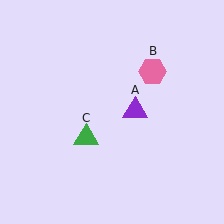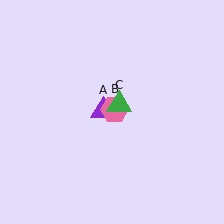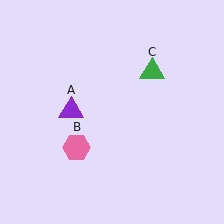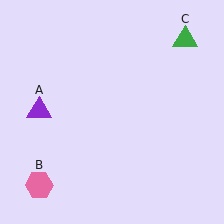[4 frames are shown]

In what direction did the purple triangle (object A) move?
The purple triangle (object A) moved left.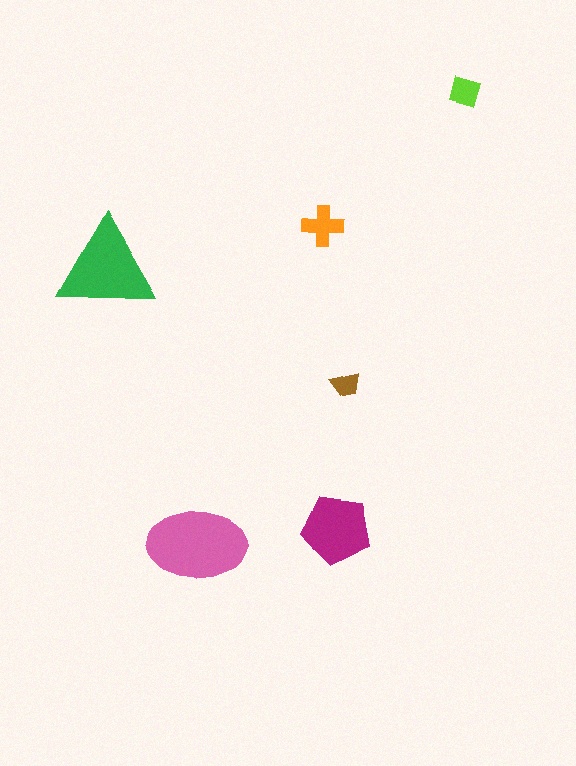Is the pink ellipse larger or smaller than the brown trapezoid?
Larger.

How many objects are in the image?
There are 6 objects in the image.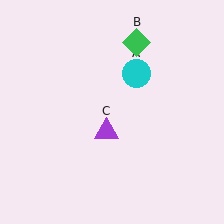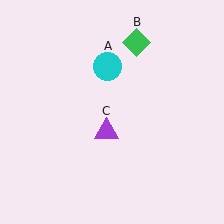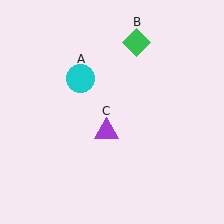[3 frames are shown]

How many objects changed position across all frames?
1 object changed position: cyan circle (object A).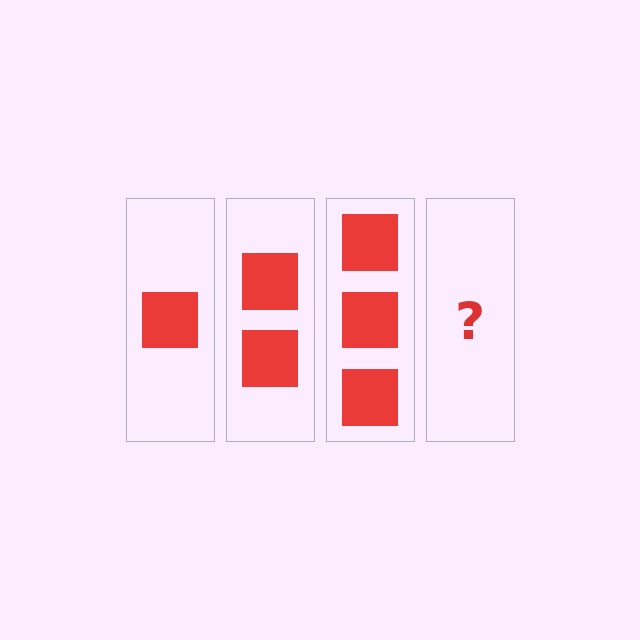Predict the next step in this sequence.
The next step is 4 squares.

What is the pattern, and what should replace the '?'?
The pattern is that each step adds one more square. The '?' should be 4 squares.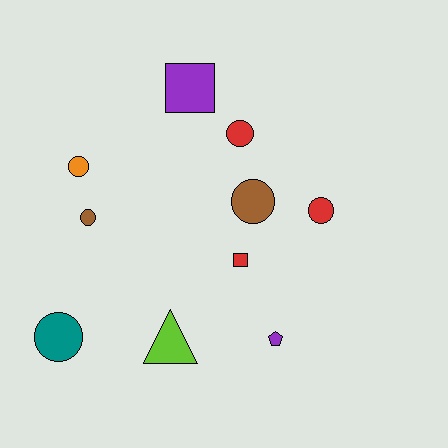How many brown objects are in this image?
There are 2 brown objects.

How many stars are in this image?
There are no stars.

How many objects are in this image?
There are 10 objects.